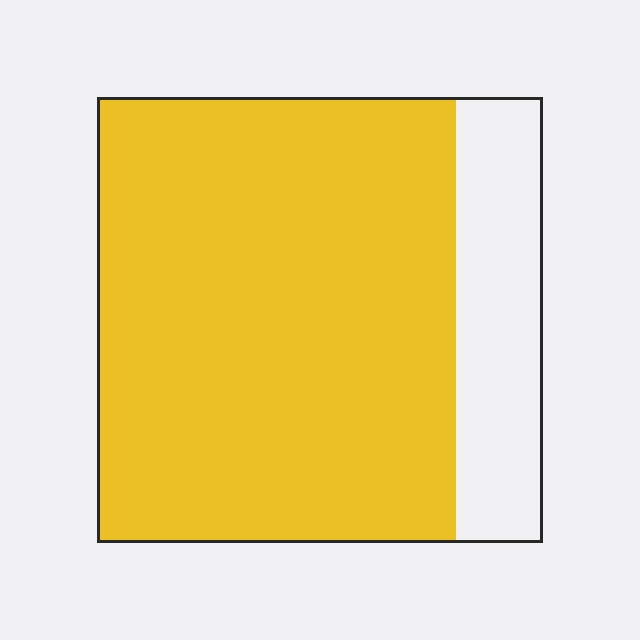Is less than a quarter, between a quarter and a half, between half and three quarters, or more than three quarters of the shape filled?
More than three quarters.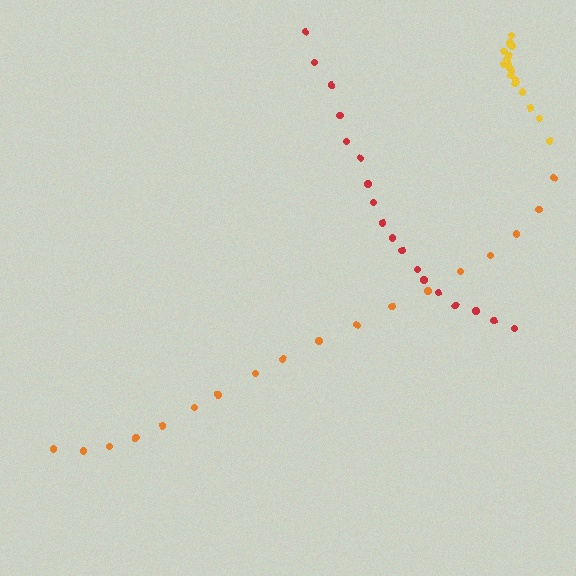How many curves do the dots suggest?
There are 3 distinct paths.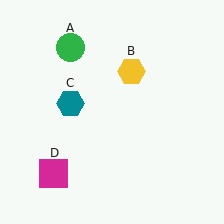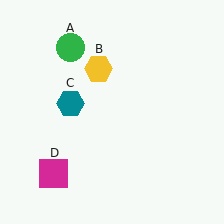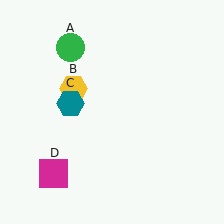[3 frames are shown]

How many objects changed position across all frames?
1 object changed position: yellow hexagon (object B).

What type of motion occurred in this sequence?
The yellow hexagon (object B) rotated counterclockwise around the center of the scene.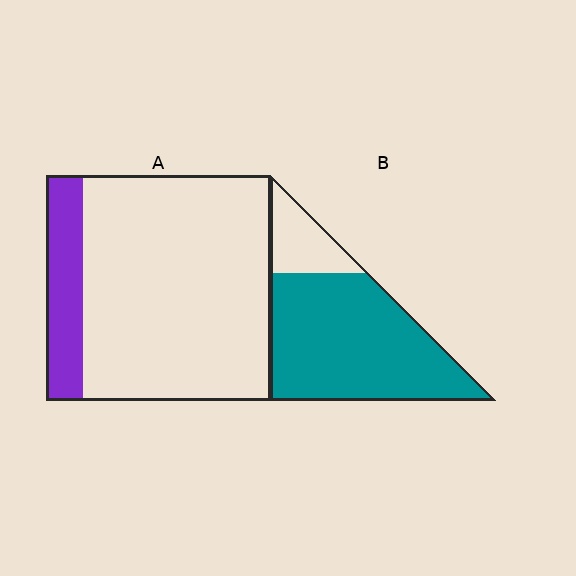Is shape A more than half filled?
No.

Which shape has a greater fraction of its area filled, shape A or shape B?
Shape B.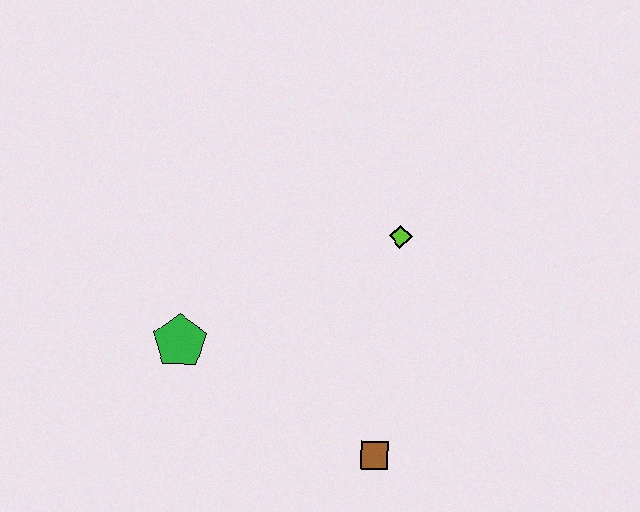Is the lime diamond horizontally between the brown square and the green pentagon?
No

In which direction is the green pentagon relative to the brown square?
The green pentagon is to the left of the brown square.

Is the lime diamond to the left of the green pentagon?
No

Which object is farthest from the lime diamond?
The green pentagon is farthest from the lime diamond.